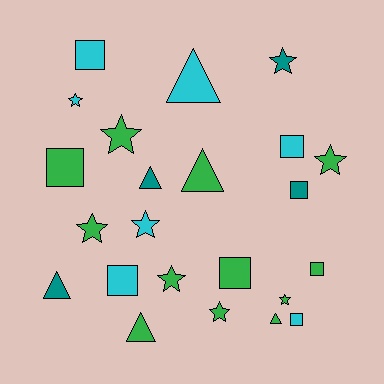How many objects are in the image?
There are 23 objects.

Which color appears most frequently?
Green, with 12 objects.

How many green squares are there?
There are 3 green squares.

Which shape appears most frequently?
Star, with 9 objects.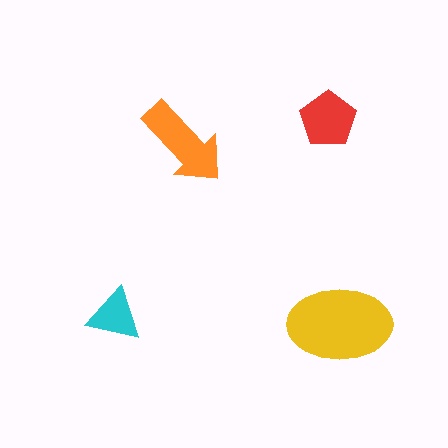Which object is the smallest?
The cyan triangle.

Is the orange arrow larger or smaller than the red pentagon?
Larger.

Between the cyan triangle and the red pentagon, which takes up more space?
The red pentagon.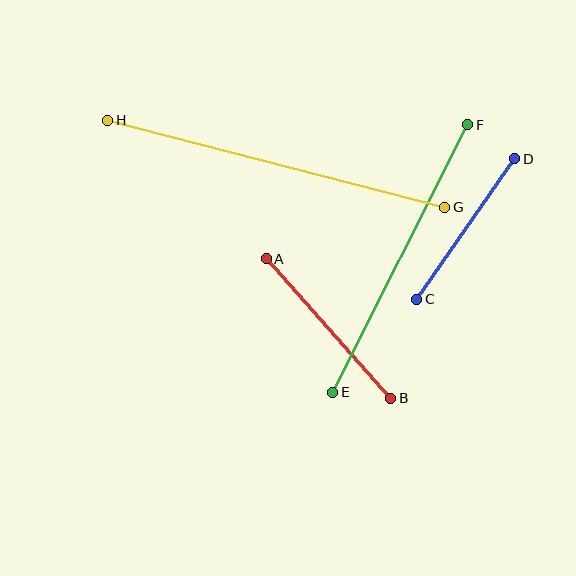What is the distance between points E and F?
The distance is approximately 300 pixels.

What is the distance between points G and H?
The distance is approximately 348 pixels.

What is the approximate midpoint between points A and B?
The midpoint is at approximately (328, 329) pixels.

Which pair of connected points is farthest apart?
Points G and H are farthest apart.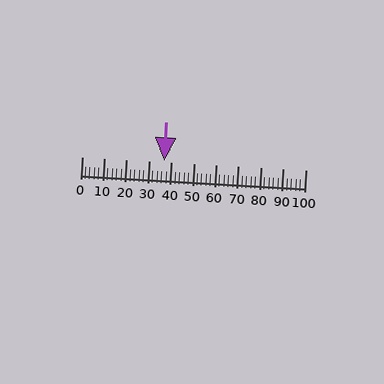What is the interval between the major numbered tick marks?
The major tick marks are spaced 10 units apart.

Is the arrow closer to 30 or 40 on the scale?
The arrow is closer to 40.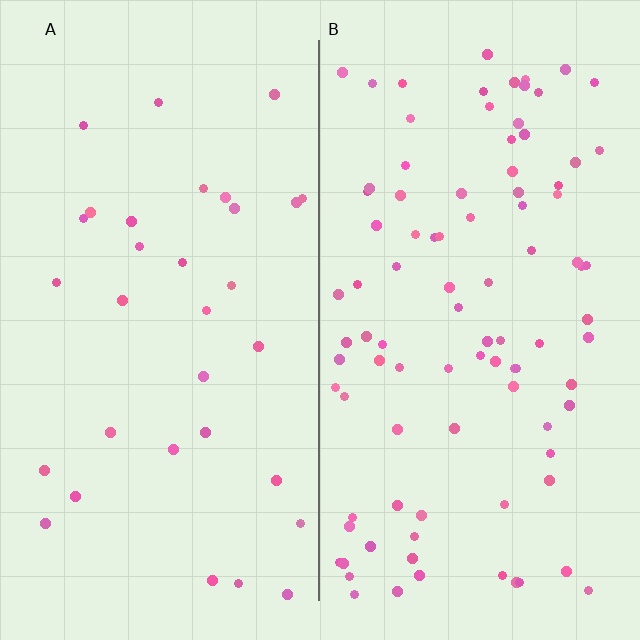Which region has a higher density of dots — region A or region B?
B (the right).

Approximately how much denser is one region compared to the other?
Approximately 2.9× — region B over region A.